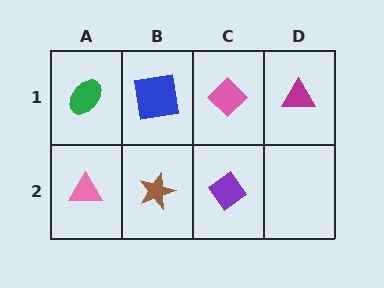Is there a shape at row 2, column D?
No, that cell is empty.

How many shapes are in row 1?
4 shapes.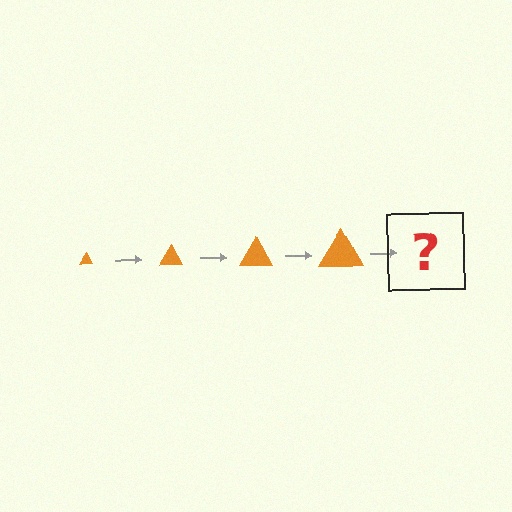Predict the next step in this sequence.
The next step is an orange triangle, larger than the previous one.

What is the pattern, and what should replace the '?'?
The pattern is that the triangle gets progressively larger each step. The '?' should be an orange triangle, larger than the previous one.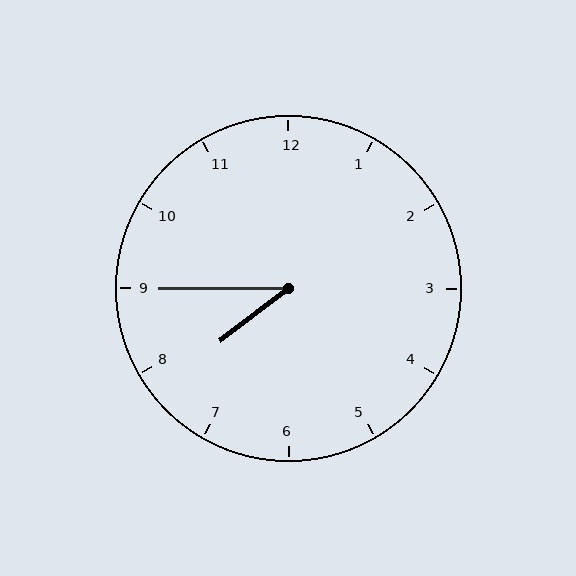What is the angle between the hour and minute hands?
Approximately 38 degrees.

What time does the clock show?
7:45.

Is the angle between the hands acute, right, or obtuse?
It is acute.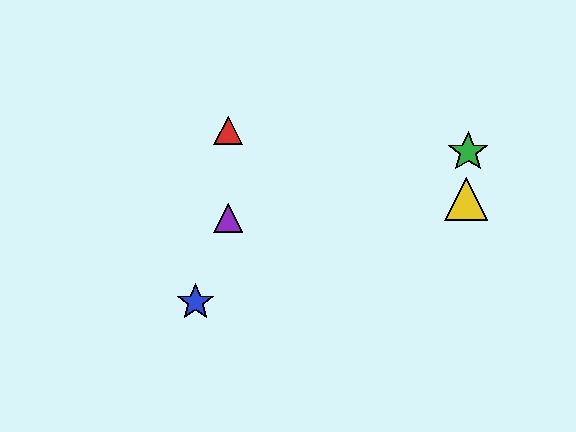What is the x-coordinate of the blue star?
The blue star is at x≈195.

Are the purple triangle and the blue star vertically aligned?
No, the purple triangle is at x≈228 and the blue star is at x≈195.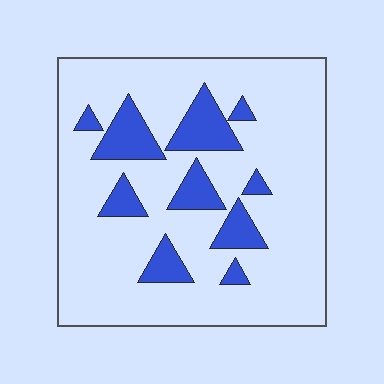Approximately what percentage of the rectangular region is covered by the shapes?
Approximately 20%.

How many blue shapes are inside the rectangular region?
10.